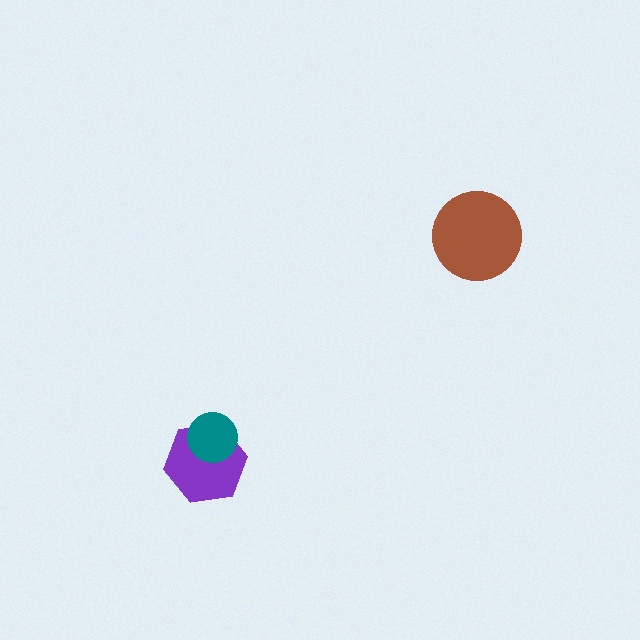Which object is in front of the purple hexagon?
The teal circle is in front of the purple hexagon.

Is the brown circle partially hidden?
No, no other shape covers it.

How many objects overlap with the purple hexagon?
1 object overlaps with the purple hexagon.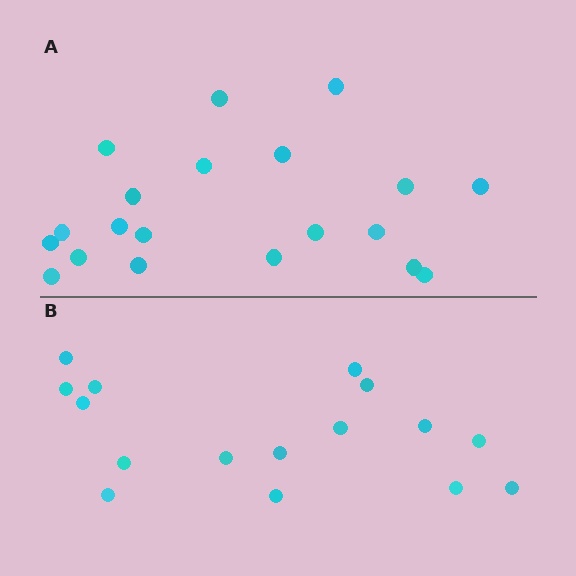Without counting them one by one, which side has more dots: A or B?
Region A (the top region) has more dots.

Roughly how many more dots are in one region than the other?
Region A has about 4 more dots than region B.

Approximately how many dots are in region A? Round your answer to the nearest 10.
About 20 dots.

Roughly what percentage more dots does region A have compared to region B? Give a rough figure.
About 25% more.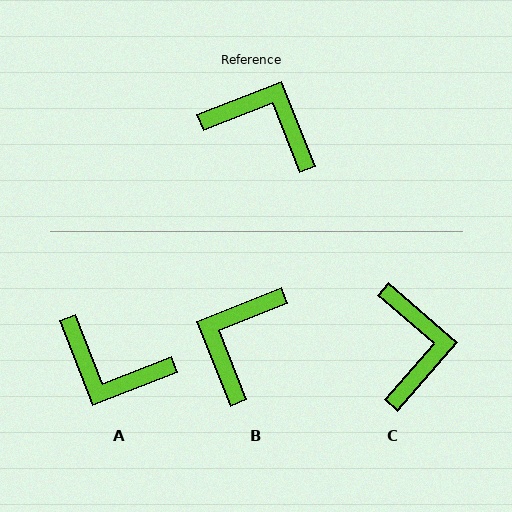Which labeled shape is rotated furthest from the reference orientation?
A, about 180 degrees away.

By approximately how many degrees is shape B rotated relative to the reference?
Approximately 91 degrees counter-clockwise.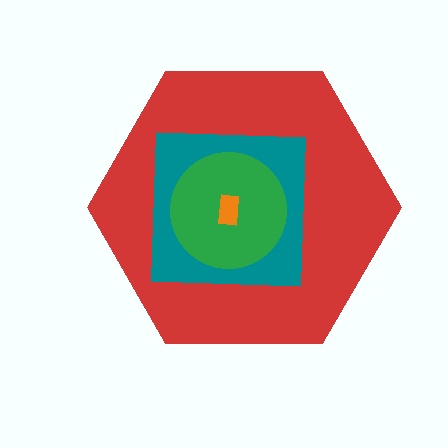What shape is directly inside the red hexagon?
The teal square.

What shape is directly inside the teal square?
The green circle.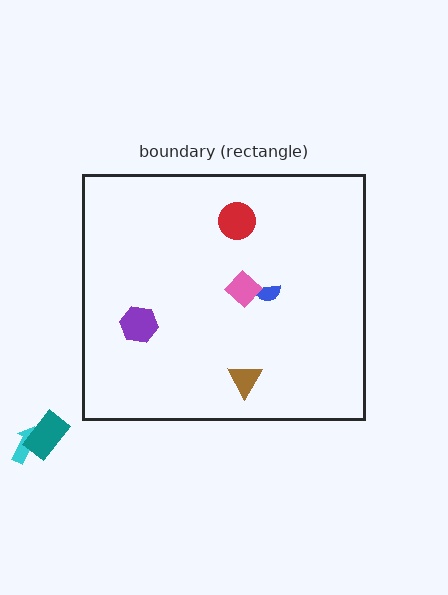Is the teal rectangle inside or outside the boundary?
Outside.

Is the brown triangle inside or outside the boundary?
Inside.